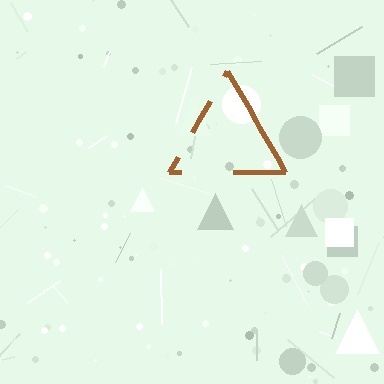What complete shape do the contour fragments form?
The contour fragments form a triangle.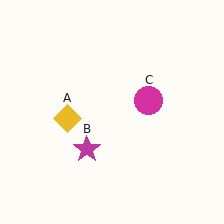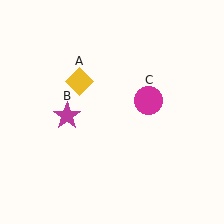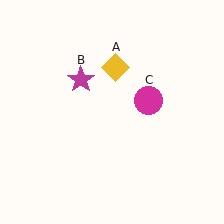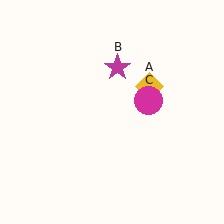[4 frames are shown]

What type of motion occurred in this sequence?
The yellow diamond (object A), magenta star (object B) rotated clockwise around the center of the scene.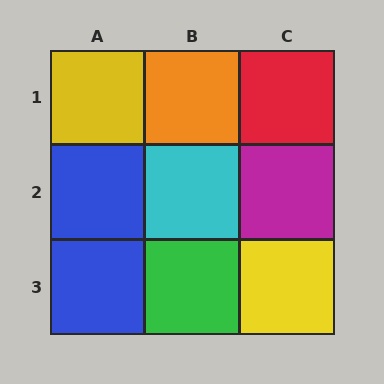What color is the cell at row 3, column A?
Blue.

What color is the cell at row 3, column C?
Yellow.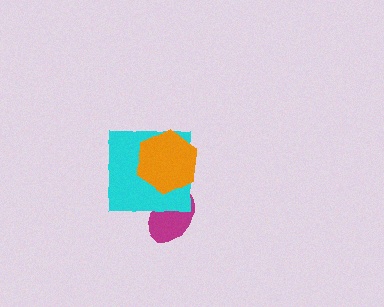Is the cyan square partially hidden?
Yes, it is partially covered by another shape.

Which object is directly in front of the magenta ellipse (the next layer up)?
The cyan square is directly in front of the magenta ellipse.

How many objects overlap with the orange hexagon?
2 objects overlap with the orange hexagon.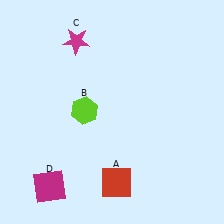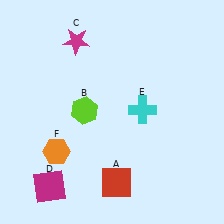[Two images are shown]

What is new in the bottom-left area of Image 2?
An orange hexagon (F) was added in the bottom-left area of Image 2.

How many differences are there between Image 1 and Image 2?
There are 2 differences between the two images.